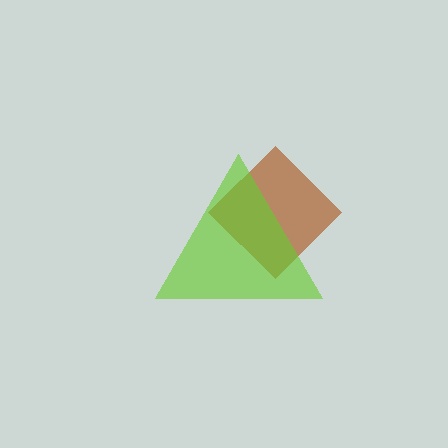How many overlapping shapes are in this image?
There are 2 overlapping shapes in the image.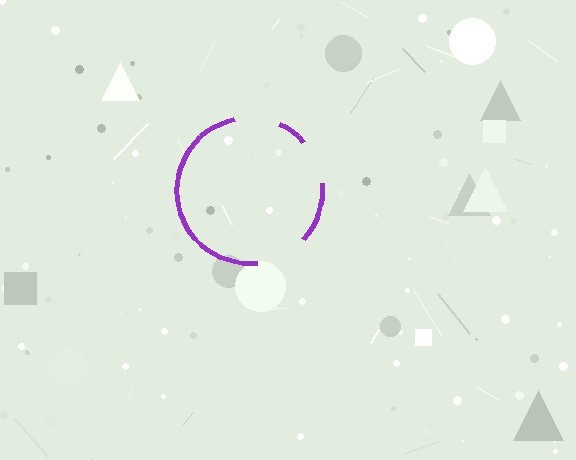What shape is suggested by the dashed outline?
The dashed outline suggests a circle.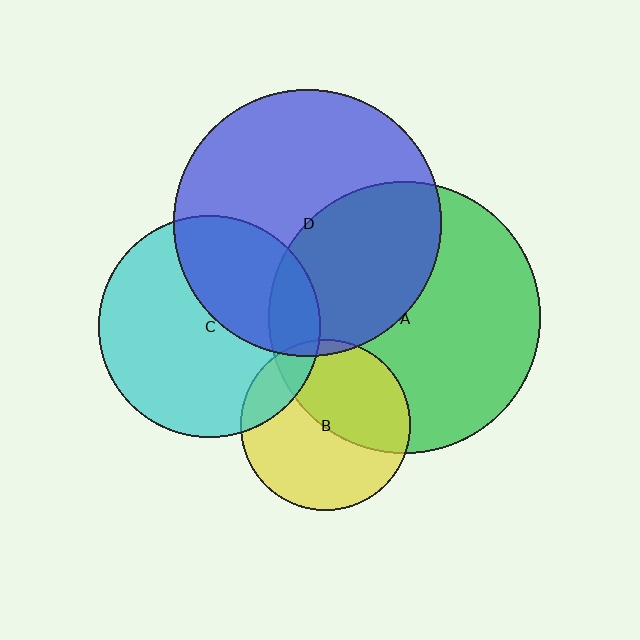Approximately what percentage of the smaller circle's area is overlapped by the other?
Approximately 35%.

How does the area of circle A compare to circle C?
Approximately 1.5 times.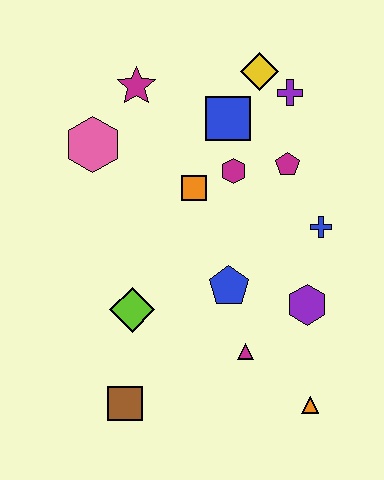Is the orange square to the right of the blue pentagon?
No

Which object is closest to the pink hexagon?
The magenta star is closest to the pink hexagon.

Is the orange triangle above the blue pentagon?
No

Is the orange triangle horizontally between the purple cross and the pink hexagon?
No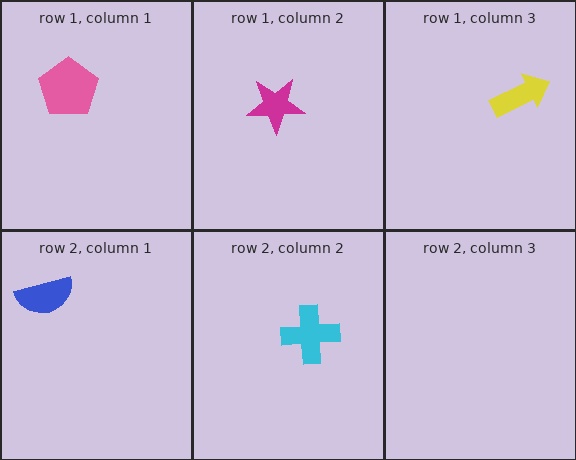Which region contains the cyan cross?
The row 2, column 2 region.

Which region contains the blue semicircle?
The row 2, column 1 region.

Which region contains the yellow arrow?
The row 1, column 3 region.